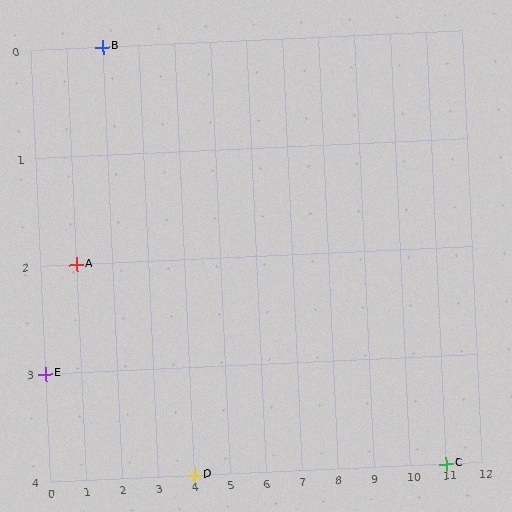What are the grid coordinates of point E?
Point E is at grid coordinates (0, 3).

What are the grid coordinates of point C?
Point C is at grid coordinates (11, 4).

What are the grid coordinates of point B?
Point B is at grid coordinates (2, 0).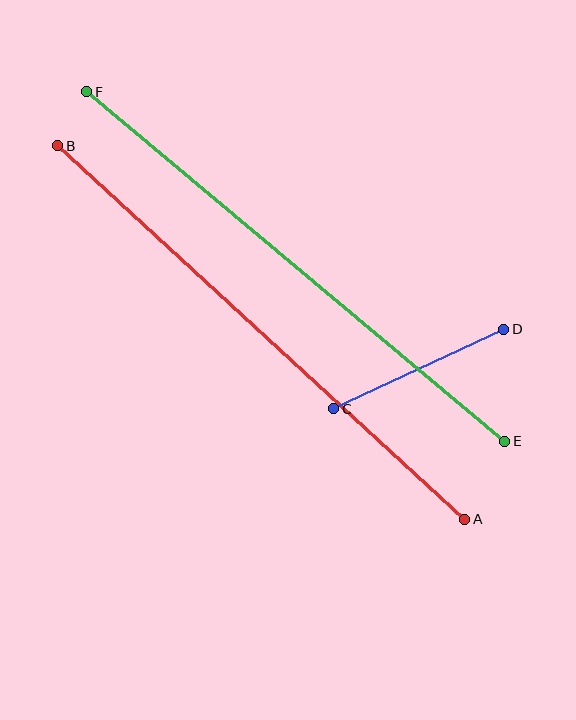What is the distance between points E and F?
The distance is approximately 545 pixels.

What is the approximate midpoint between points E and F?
The midpoint is at approximately (296, 267) pixels.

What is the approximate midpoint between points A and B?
The midpoint is at approximately (261, 332) pixels.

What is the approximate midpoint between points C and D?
The midpoint is at approximately (419, 369) pixels.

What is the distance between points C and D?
The distance is approximately 187 pixels.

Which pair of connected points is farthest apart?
Points A and B are farthest apart.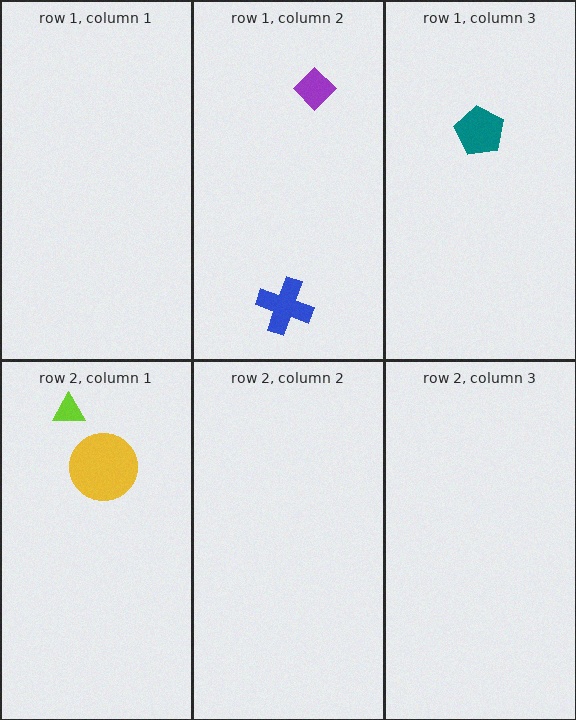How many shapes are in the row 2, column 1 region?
2.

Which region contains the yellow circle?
The row 2, column 1 region.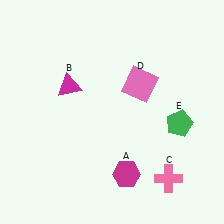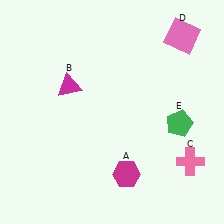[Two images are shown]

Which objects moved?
The objects that moved are: the pink cross (C), the pink square (D).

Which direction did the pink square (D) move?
The pink square (D) moved up.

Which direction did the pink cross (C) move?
The pink cross (C) moved right.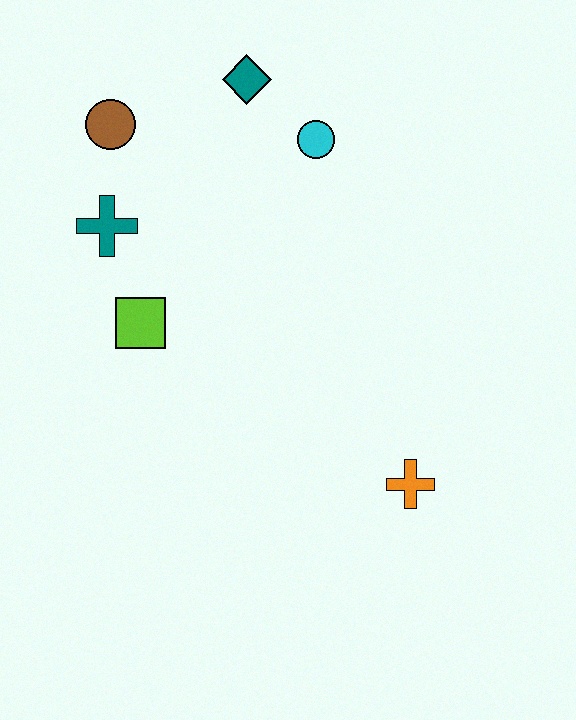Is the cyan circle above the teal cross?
Yes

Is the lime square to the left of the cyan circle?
Yes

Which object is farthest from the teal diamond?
The orange cross is farthest from the teal diamond.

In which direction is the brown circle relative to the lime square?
The brown circle is above the lime square.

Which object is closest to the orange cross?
The lime square is closest to the orange cross.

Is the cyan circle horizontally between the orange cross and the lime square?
Yes